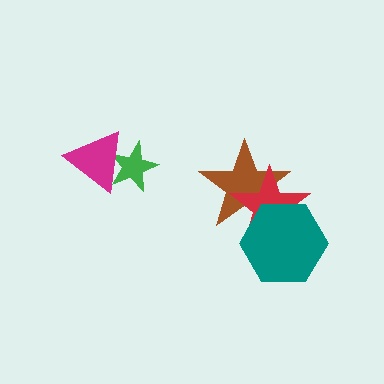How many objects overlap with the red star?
2 objects overlap with the red star.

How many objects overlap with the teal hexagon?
2 objects overlap with the teal hexagon.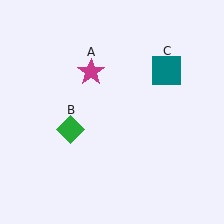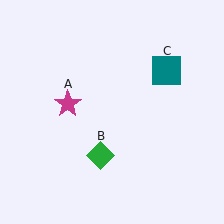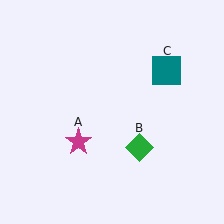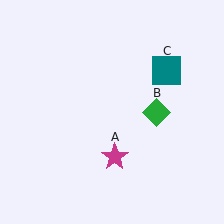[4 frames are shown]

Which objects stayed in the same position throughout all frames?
Teal square (object C) remained stationary.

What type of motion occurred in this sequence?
The magenta star (object A), green diamond (object B) rotated counterclockwise around the center of the scene.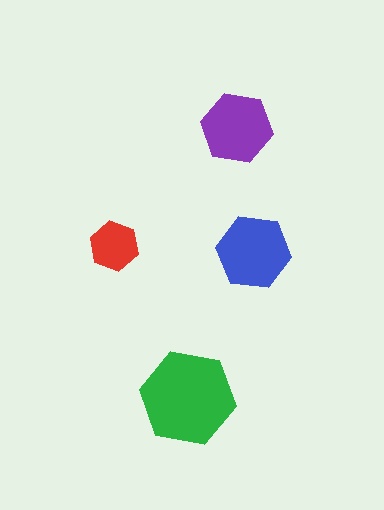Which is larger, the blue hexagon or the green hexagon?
The green one.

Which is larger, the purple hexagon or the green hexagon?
The green one.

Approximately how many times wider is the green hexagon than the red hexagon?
About 2 times wider.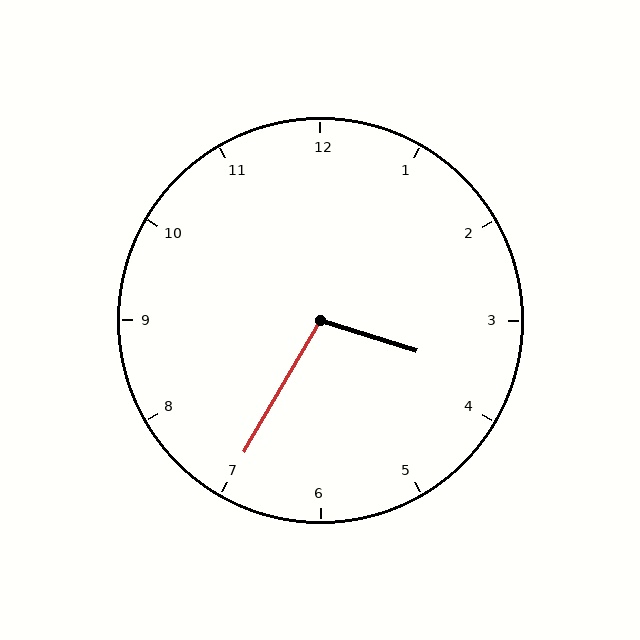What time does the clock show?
3:35.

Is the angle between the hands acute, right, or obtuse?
It is obtuse.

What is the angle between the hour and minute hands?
Approximately 102 degrees.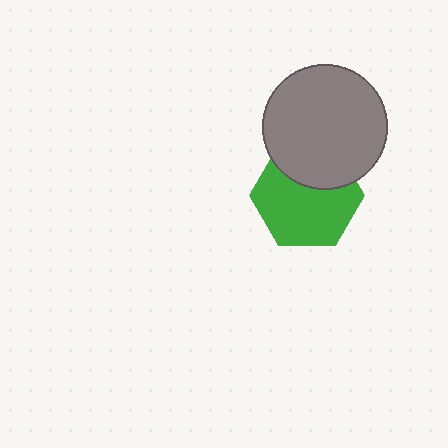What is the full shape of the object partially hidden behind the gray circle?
The partially hidden object is a green hexagon.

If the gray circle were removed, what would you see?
You would see the complete green hexagon.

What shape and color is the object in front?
The object in front is a gray circle.